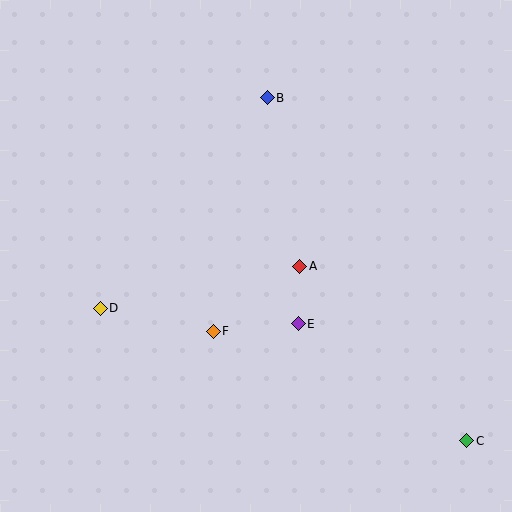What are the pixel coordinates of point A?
Point A is at (300, 266).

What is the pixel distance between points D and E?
The distance between D and E is 198 pixels.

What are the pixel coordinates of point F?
Point F is at (213, 331).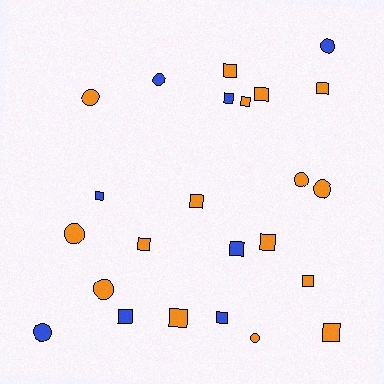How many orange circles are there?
There are 6 orange circles.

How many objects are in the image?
There are 24 objects.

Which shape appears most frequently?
Square, with 15 objects.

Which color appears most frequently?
Orange, with 16 objects.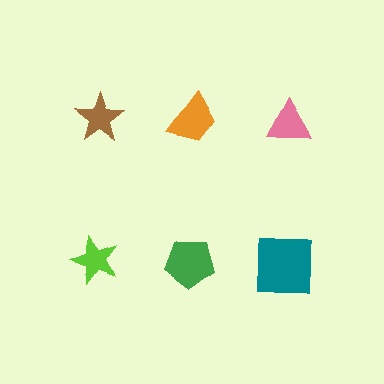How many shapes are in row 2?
3 shapes.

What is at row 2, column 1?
A lime star.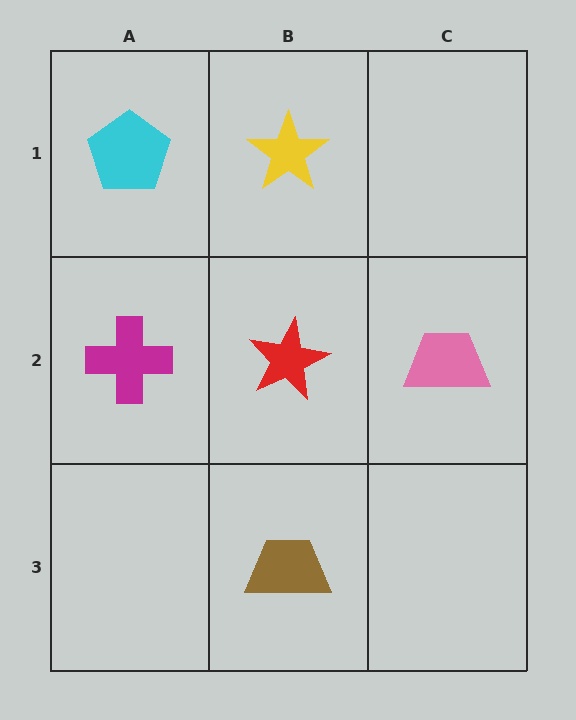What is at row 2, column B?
A red star.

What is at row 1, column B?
A yellow star.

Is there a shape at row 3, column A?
No, that cell is empty.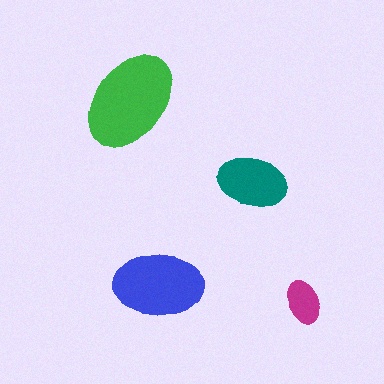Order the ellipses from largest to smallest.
the green one, the blue one, the teal one, the magenta one.